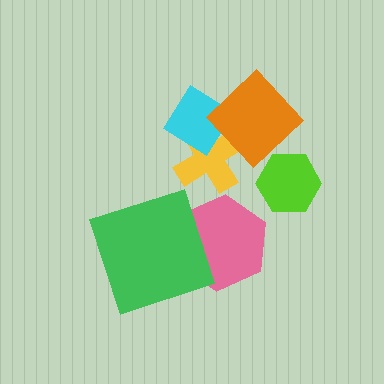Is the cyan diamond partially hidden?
Yes, it is partially covered by another shape.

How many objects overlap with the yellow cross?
2 objects overlap with the yellow cross.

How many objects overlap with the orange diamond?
3 objects overlap with the orange diamond.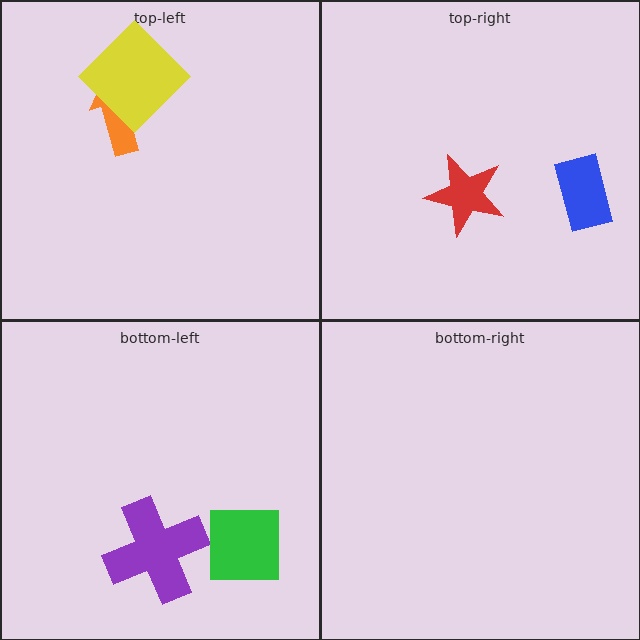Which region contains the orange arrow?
The top-left region.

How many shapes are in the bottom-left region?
2.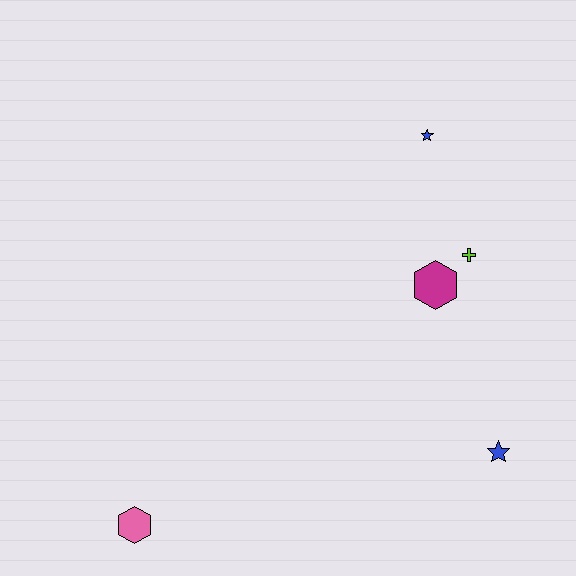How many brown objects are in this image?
There are no brown objects.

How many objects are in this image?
There are 5 objects.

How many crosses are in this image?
There is 1 cross.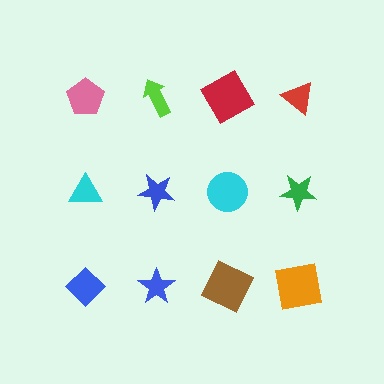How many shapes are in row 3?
4 shapes.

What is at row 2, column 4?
A green star.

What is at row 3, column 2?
A blue star.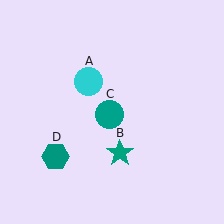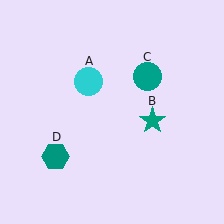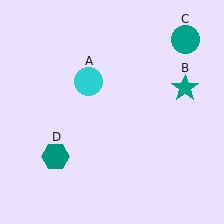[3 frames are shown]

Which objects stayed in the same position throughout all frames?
Cyan circle (object A) and teal hexagon (object D) remained stationary.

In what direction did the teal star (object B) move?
The teal star (object B) moved up and to the right.